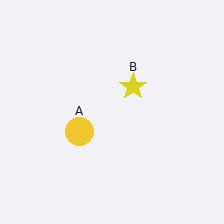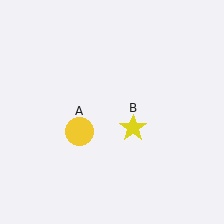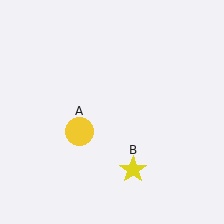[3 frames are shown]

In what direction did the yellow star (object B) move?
The yellow star (object B) moved down.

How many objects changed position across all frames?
1 object changed position: yellow star (object B).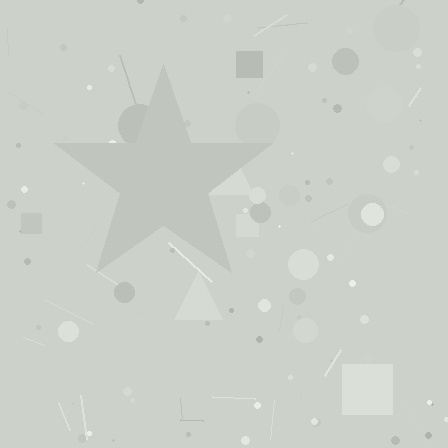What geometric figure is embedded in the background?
A star is embedded in the background.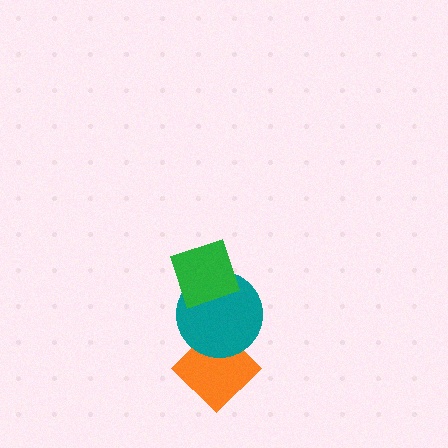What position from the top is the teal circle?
The teal circle is 2nd from the top.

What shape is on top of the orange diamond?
The teal circle is on top of the orange diamond.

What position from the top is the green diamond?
The green diamond is 1st from the top.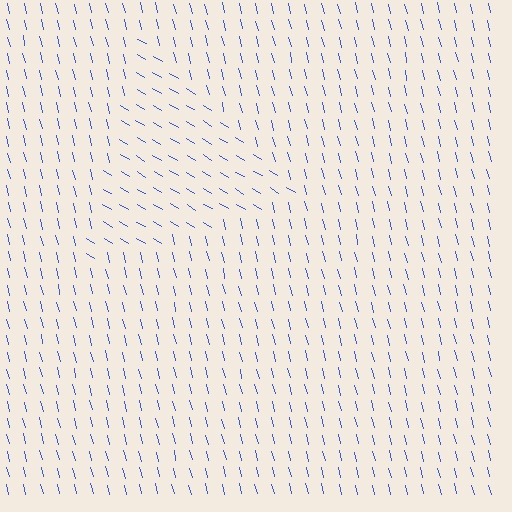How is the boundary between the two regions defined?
The boundary is defined purely by a change in line orientation (approximately 45 degrees difference). All lines are the same color and thickness.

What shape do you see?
I see a triangle.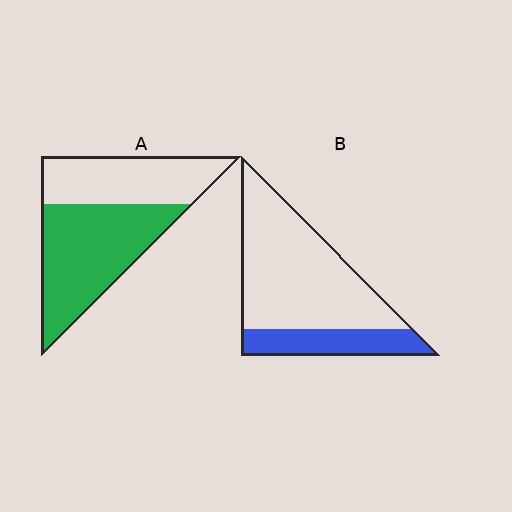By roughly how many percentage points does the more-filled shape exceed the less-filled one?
By roughly 35 percentage points (A over B).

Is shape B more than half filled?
No.